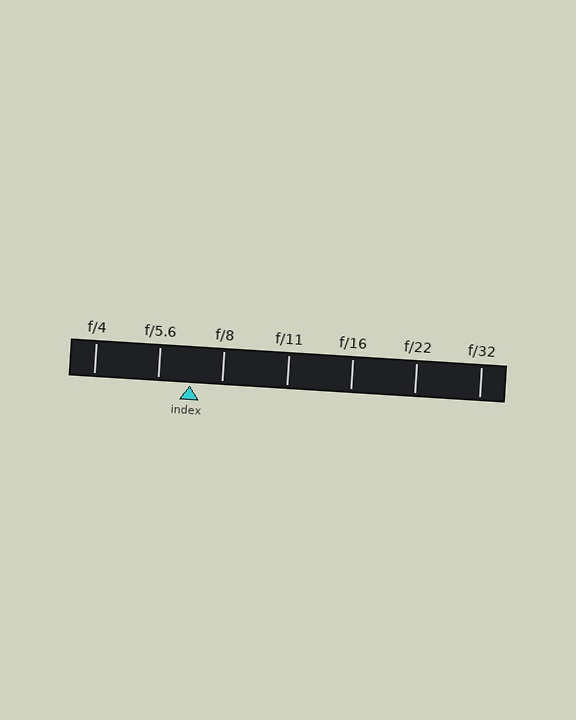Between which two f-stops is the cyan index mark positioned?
The index mark is between f/5.6 and f/8.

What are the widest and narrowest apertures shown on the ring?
The widest aperture shown is f/4 and the narrowest is f/32.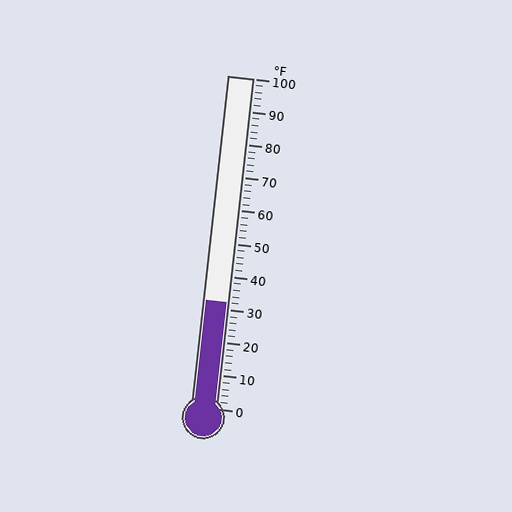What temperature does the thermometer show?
The thermometer shows approximately 32°F.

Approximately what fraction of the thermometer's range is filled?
The thermometer is filled to approximately 30% of its range.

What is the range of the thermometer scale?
The thermometer scale ranges from 0°F to 100°F.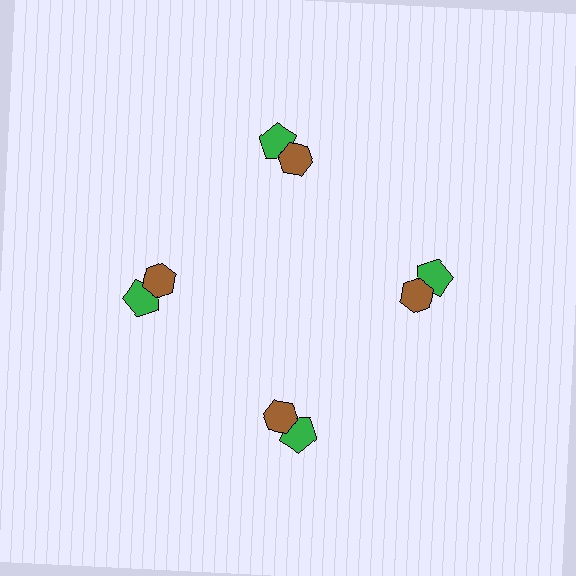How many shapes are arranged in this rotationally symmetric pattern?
There are 8 shapes, arranged in 4 groups of 2.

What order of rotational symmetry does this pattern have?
This pattern has 4-fold rotational symmetry.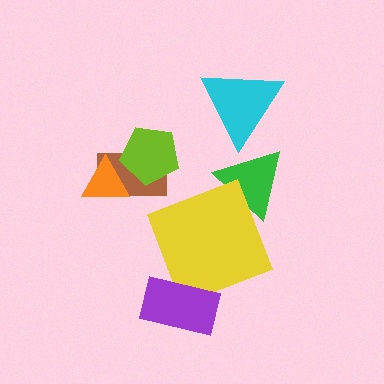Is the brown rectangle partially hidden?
Yes, it is partially covered by another shape.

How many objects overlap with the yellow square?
2 objects overlap with the yellow square.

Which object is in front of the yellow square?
The purple rectangle is in front of the yellow square.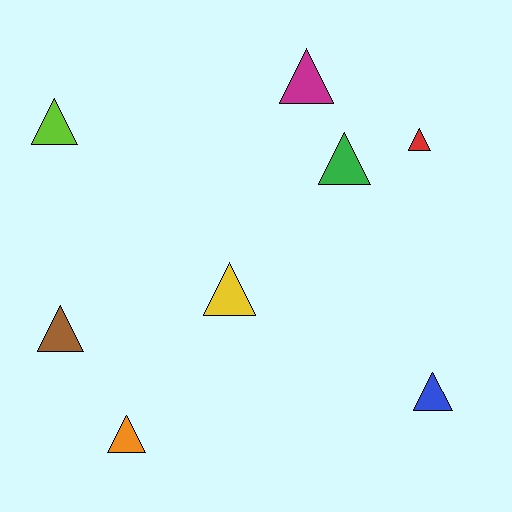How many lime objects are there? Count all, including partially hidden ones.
There is 1 lime object.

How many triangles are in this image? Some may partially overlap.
There are 8 triangles.